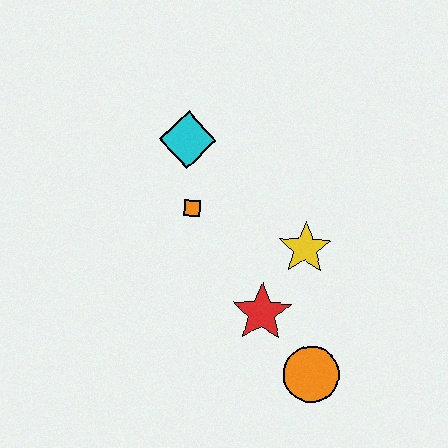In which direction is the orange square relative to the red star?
The orange square is above the red star.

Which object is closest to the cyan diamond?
The orange square is closest to the cyan diamond.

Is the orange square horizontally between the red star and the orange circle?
No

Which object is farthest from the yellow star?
The cyan diamond is farthest from the yellow star.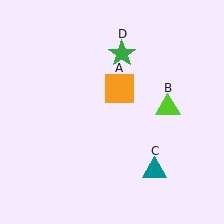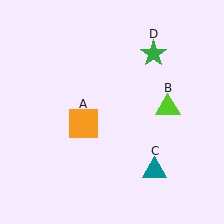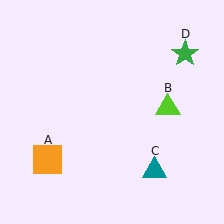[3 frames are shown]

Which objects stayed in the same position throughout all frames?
Lime triangle (object B) and teal triangle (object C) remained stationary.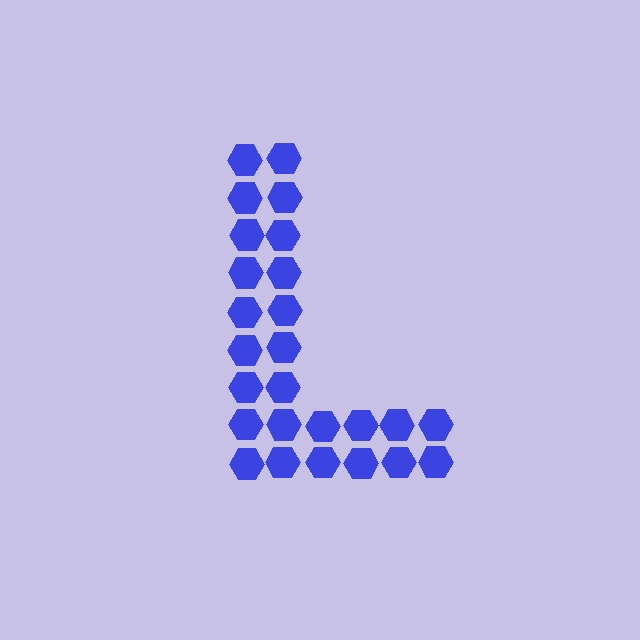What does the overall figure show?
The overall figure shows the letter L.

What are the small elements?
The small elements are hexagons.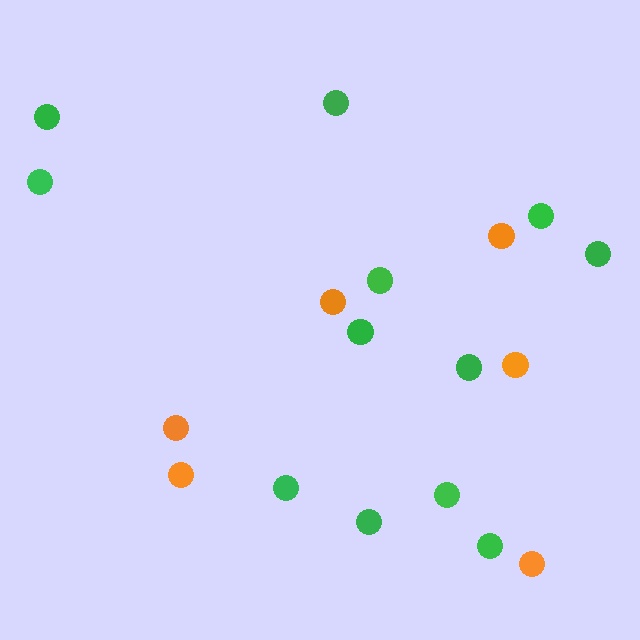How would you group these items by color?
There are 2 groups: one group of green circles (12) and one group of orange circles (6).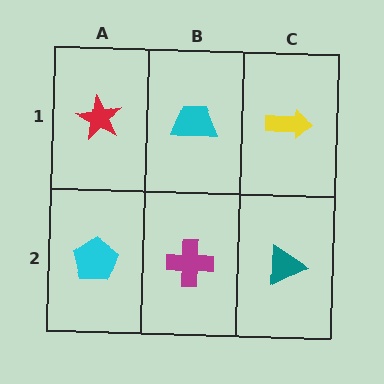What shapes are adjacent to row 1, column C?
A teal triangle (row 2, column C), a cyan trapezoid (row 1, column B).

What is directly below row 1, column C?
A teal triangle.